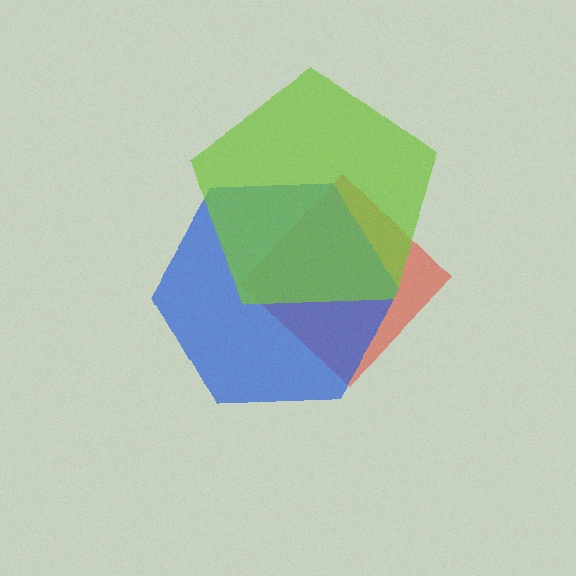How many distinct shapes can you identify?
There are 3 distinct shapes: a red diamond, a blue hexagon, a lime pentagon.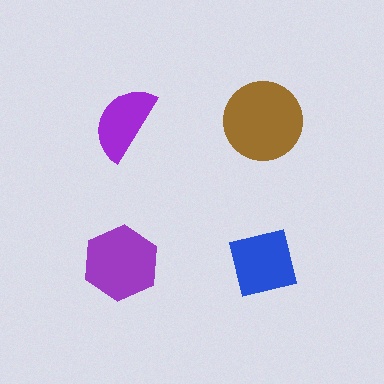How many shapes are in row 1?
2 shapes.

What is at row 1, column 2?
A brown circle.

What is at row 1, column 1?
A purple semicircle.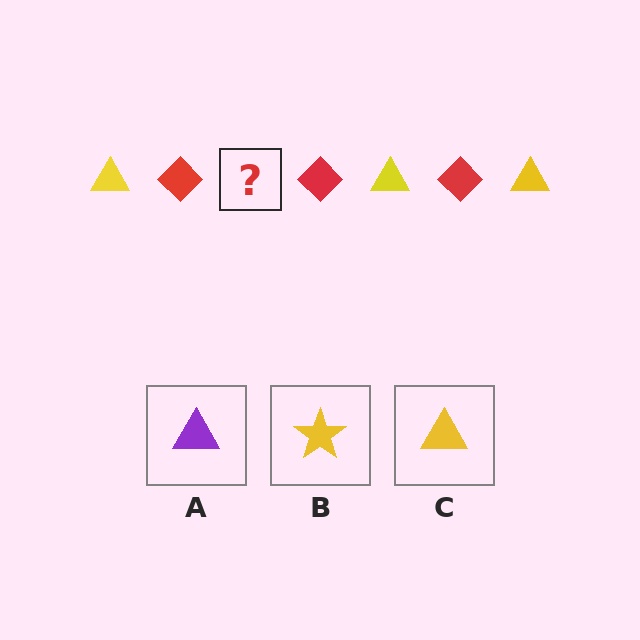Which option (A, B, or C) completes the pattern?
C.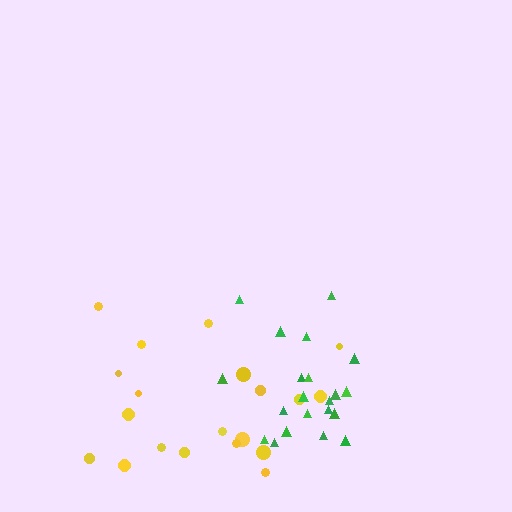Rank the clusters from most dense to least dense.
green, yellow.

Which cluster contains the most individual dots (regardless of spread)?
Green (21).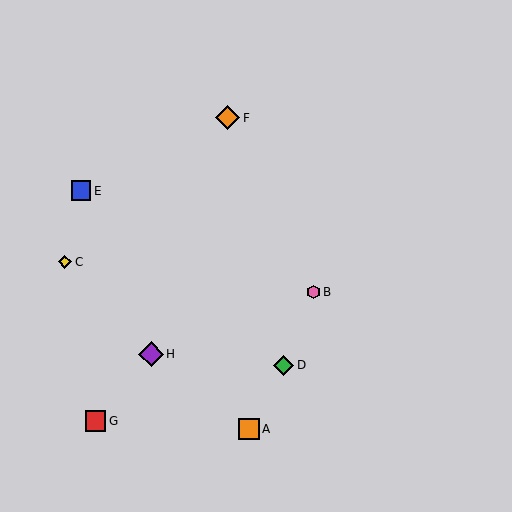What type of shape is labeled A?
Shape A is an orange square.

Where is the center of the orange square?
The center of the orange square is at (249, 429).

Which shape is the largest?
The purple diamond (labeled H) is the largest.